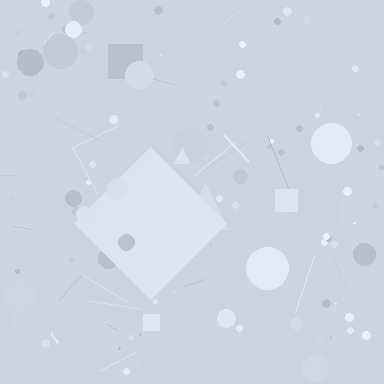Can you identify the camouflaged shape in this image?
The camouflaged shape is a diamond.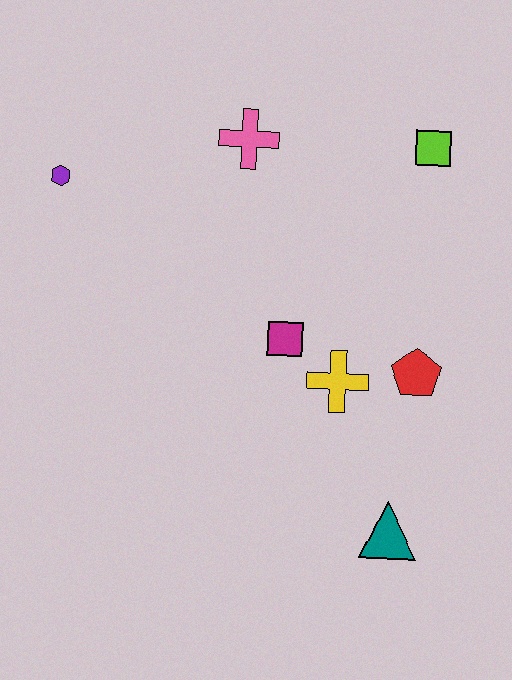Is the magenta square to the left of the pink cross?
No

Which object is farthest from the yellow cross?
The purple hexagon is farthest from the yellow cross.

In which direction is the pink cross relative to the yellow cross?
The pink cross is above the yellow cross.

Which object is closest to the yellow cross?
The magenta square is closest to the yellow cross.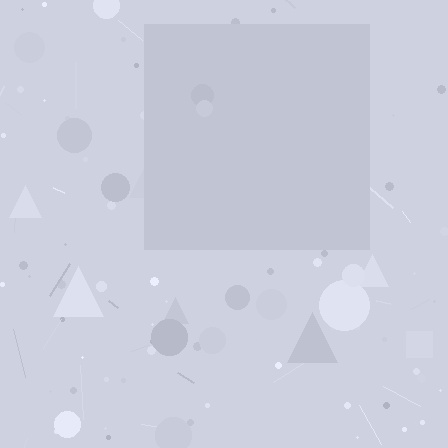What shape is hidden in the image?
A square is hidden in the image.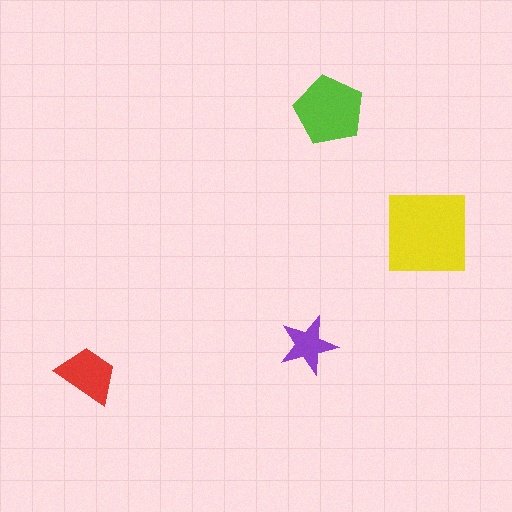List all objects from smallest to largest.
The purple star, the red trapezoid, the lime pentagon, the yellow square.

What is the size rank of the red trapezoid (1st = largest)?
3rd.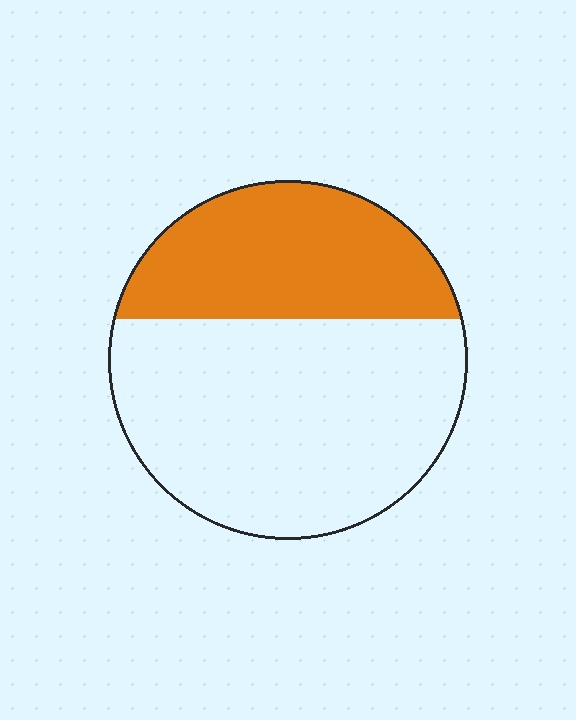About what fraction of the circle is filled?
About three eighths (3/8).